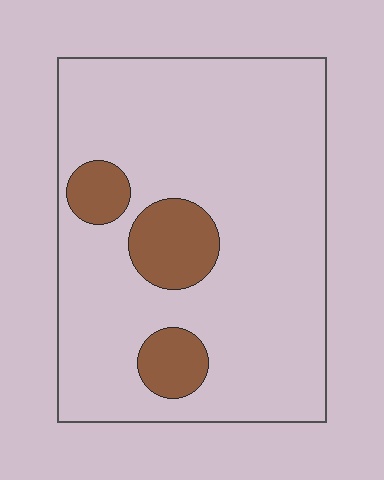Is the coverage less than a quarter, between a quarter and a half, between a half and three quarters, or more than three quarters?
Less than a quarter.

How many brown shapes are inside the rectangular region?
3.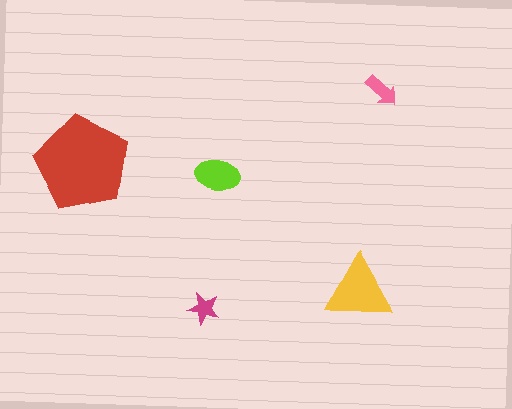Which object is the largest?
The red pentagon.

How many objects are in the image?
There are 5 objects in the image.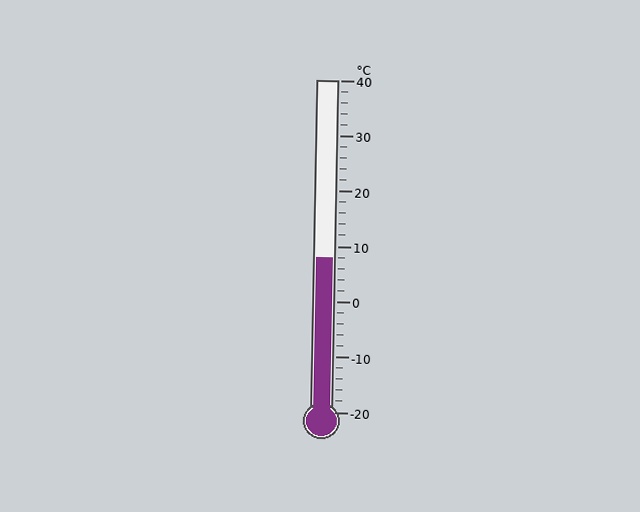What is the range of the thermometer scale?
The thermometer scale ranges from -20°C to 40°C.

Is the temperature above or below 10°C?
The temperature is below 10°C.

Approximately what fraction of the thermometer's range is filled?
The thermometer is filled to approximately 45% of its range.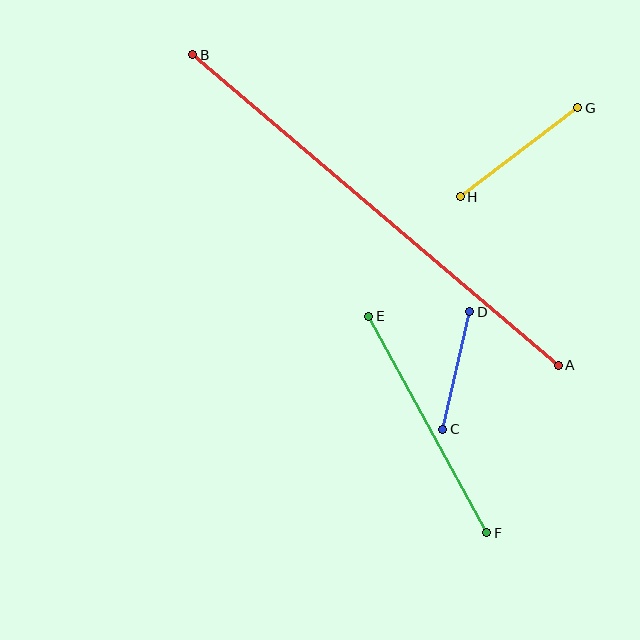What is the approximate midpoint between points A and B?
The midpoint is at approximately (375, 210) pixels.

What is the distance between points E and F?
The distance is approximately 247 pixels.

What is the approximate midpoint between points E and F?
The midpoint is at approximately (428, 425) pixels.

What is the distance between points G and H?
The distance is approximately 147 pixels.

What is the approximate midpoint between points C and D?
The midpoint is at approximately (456, 370) pixels.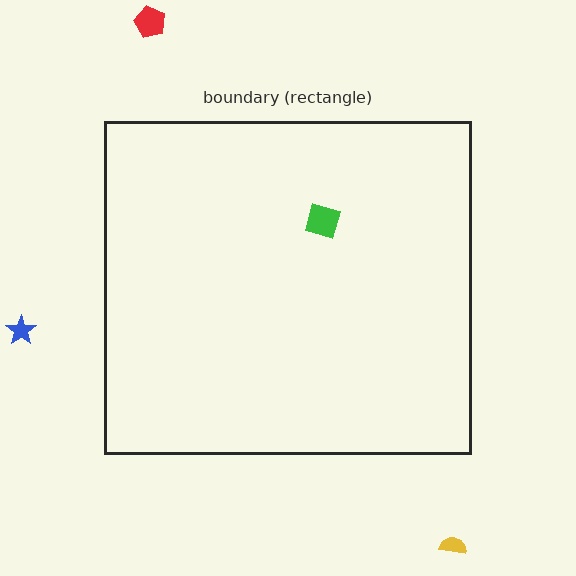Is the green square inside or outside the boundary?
Inside.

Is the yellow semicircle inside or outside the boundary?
Outside.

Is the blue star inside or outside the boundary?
Outside.